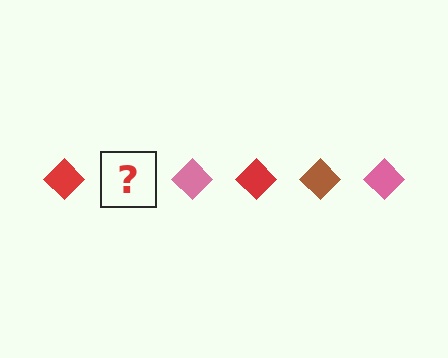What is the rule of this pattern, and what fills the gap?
The rule is that the pattern cycles through red, brown, pink diamonds. The gap should be filled with a brown diamond.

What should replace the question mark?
The question mark should be replaced with a brown diamond.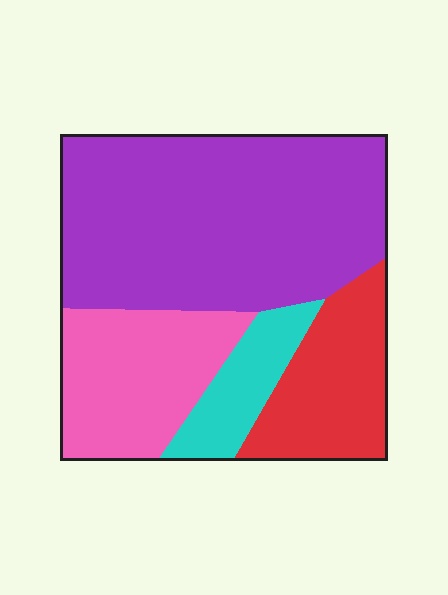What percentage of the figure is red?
Red takes up between a sixth and a third of the figure.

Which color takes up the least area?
Cyan, at roughly 10%.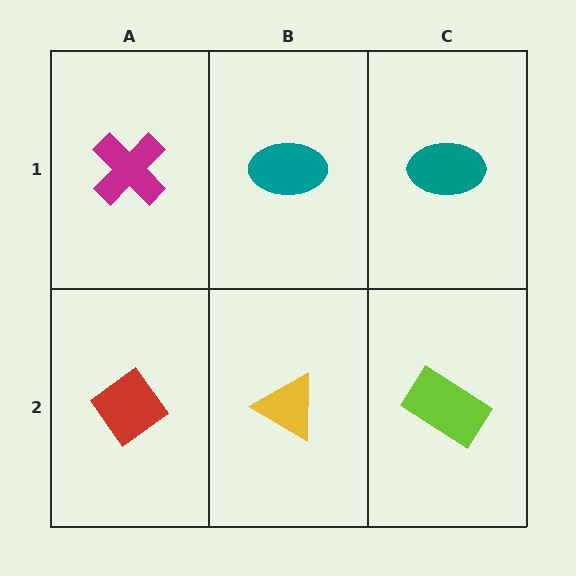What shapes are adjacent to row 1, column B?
A yellow triangle (row 2, column B), a magenta cross (row 1, column A), a teal ellipse (row 1, column C).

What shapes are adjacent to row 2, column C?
A teal ellipse (row 1, column C), a yellow triangle (row 2, column B).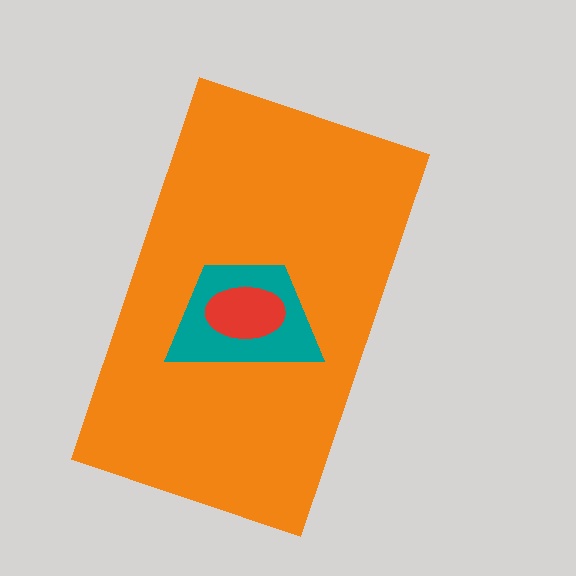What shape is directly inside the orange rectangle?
The teal trapezoid.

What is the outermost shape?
The orange rectangle.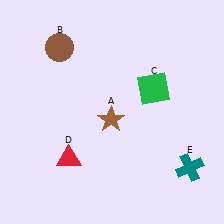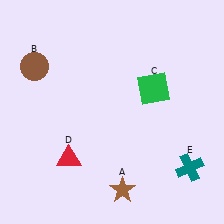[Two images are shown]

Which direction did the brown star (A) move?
The brown star (A) moved down.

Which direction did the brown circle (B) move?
The brown circle (B) moved left.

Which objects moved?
The objects that moved are: the brown star (A), the brown circle (B).